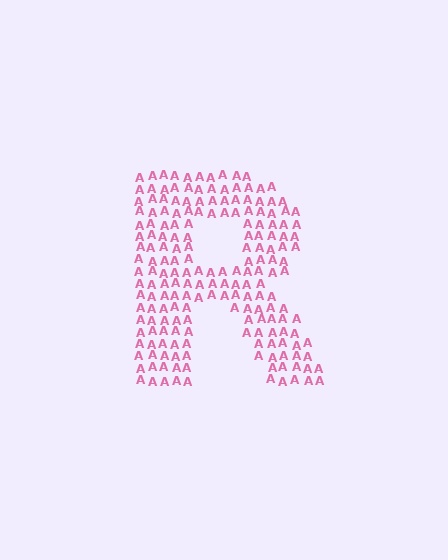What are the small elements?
The small elements are letter A's.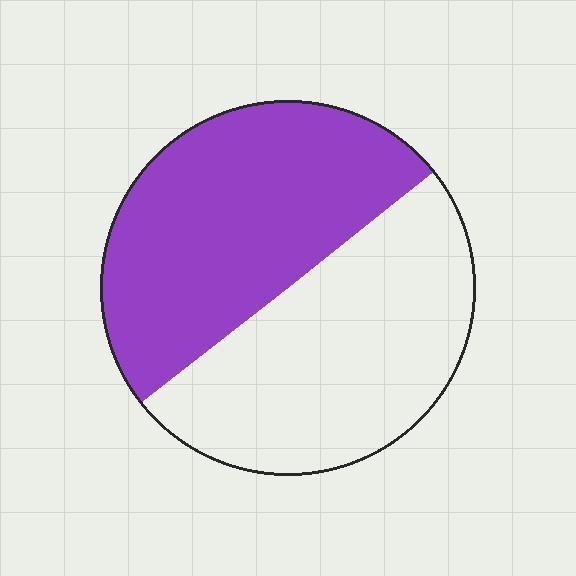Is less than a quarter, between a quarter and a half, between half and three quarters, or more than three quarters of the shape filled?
Between a quarter and a half.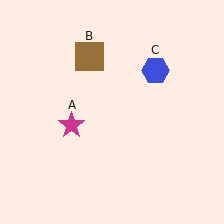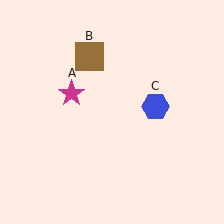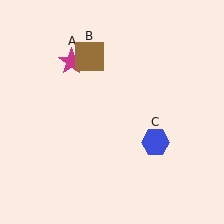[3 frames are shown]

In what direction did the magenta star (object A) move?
The magenta star (object A) moved up.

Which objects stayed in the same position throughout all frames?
Brown square (object B) remained stationary.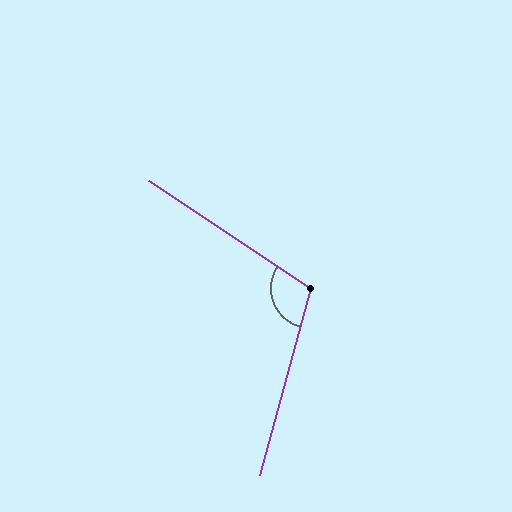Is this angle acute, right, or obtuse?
It is obtuse.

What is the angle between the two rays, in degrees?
Approximately 108 degrees.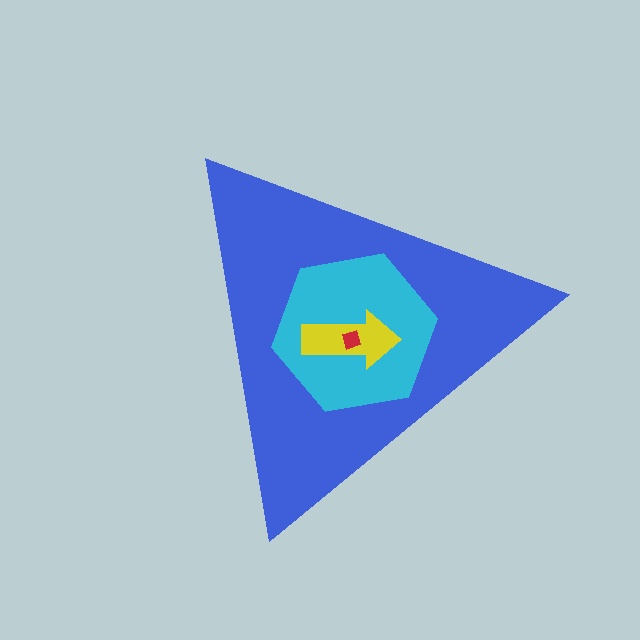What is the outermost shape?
The blue triangle.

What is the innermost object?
The red diamond.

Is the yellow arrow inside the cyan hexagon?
Yes.